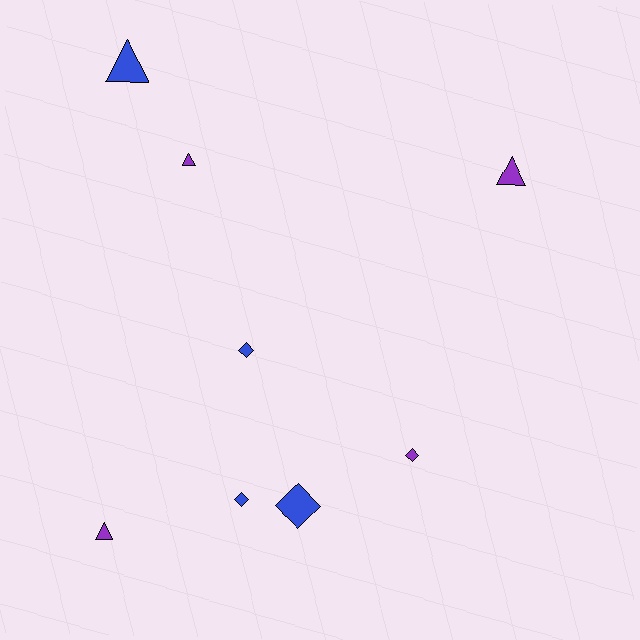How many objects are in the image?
There are 8 objects.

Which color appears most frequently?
Blue, with 4 objects.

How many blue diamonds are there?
There are 3 blue diamonds.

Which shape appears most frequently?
Triangle, with 4 objects.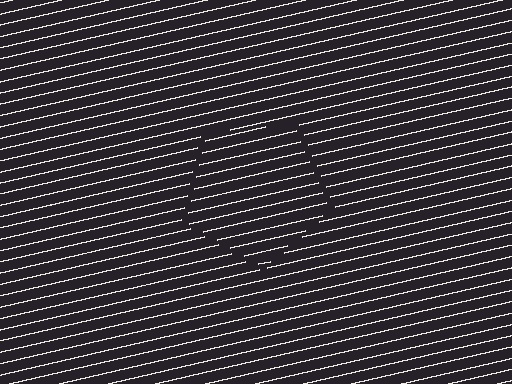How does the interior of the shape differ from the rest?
The interior of the shape contains the same grating, shifted by half a period — the contour is defined by the phase discontinuity where line-ends from the inner and outer gratings abut.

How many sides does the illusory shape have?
5 sides — the line-ends trace a pentagon.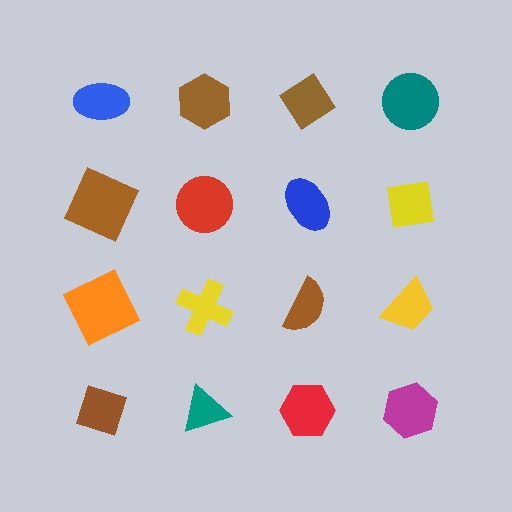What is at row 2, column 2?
A red circle.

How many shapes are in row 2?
4 shapes.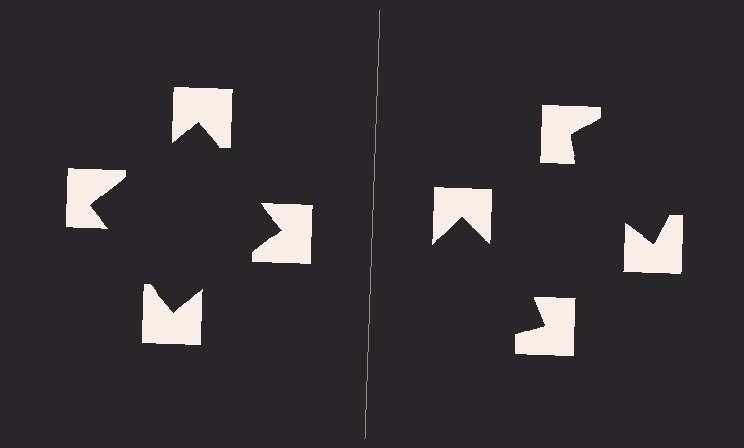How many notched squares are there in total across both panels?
8 — 4 on each side.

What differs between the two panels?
The notched squares are positioned identically on both sides; only the wedge orientations differ. On the left they align to a square; on the right they are misaligned.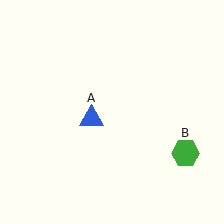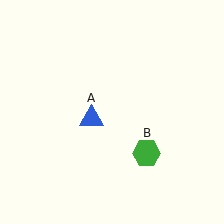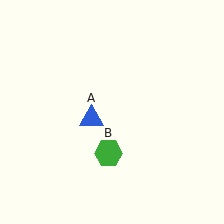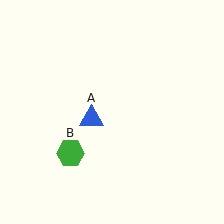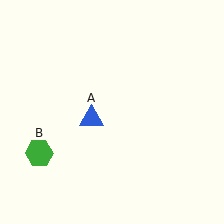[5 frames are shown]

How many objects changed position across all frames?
1 object changed position: green hexagon (object B).